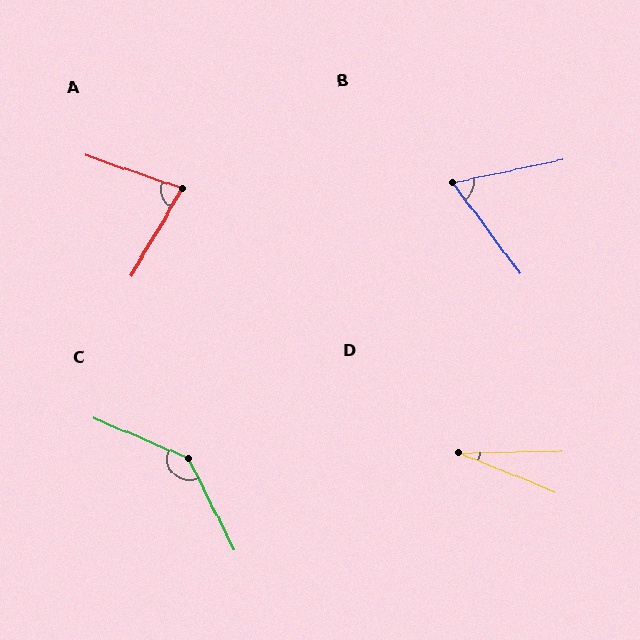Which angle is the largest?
C, at approximately 140 degrees.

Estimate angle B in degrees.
Approximately 65 degrees.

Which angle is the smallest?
D, at approximately 23 degrees.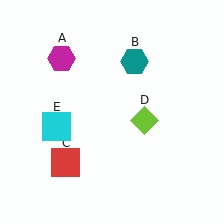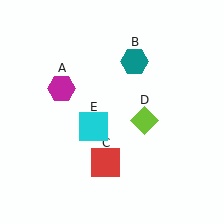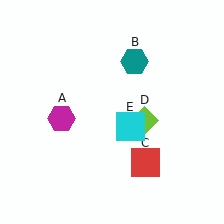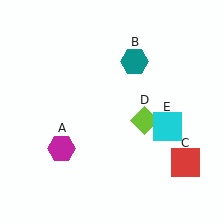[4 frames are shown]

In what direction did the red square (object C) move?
The red square (object C) moved right.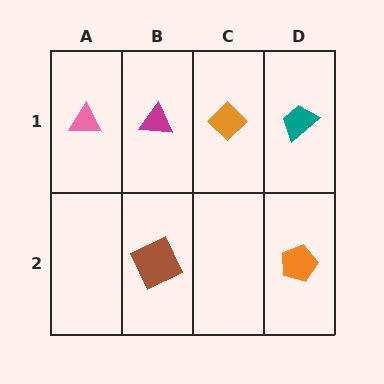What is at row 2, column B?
A brown square.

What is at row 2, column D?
An orange pentagon.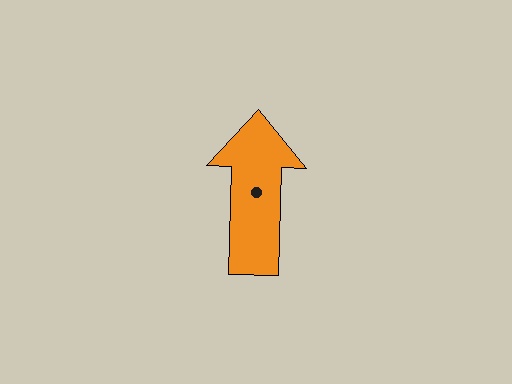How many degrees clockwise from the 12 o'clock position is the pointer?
Approximately 1 degrees.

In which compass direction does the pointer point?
North.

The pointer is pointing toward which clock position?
Roughly 12 o'clock.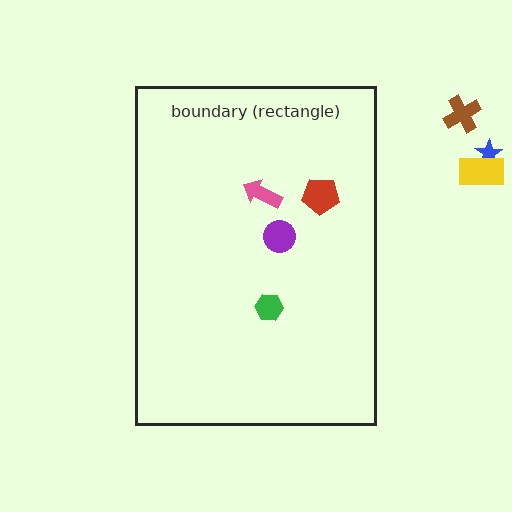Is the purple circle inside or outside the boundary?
Inside.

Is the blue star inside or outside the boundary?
Outside.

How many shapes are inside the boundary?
4 inside, 3 outside.